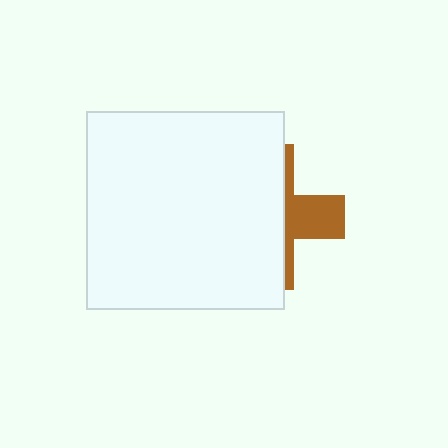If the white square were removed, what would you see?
You would see the complete brown cross.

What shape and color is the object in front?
The object in front is a white square.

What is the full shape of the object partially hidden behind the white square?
The partially hidden object is a brown cross.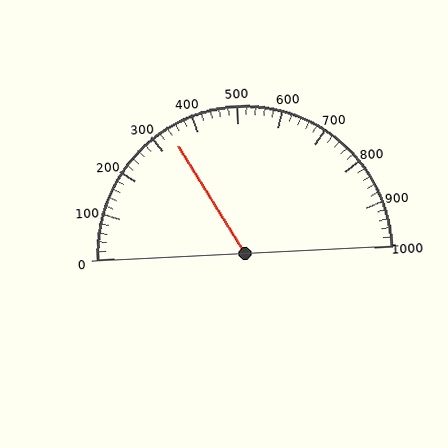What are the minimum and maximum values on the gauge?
The gauge ranges from 0 to 1000.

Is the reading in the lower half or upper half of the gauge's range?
The reading is in the lower half of the range (0 to 1000).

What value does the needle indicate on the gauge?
The needle indicates approximately 340.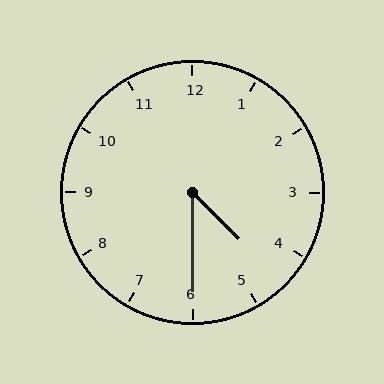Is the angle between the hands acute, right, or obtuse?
It is acute.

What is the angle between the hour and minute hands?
Approximately 45 degrees.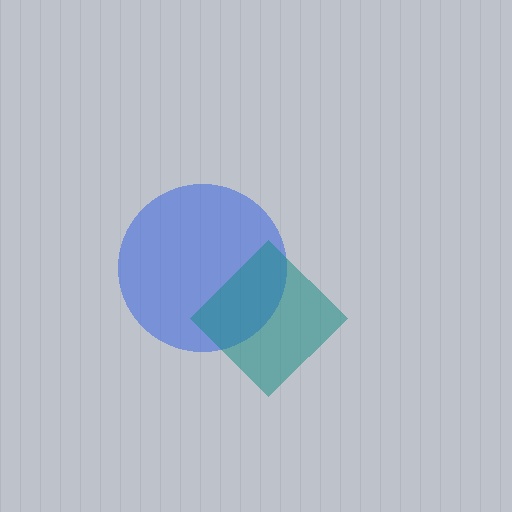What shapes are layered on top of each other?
The layered shapes are: a blue circle, a teal diamond.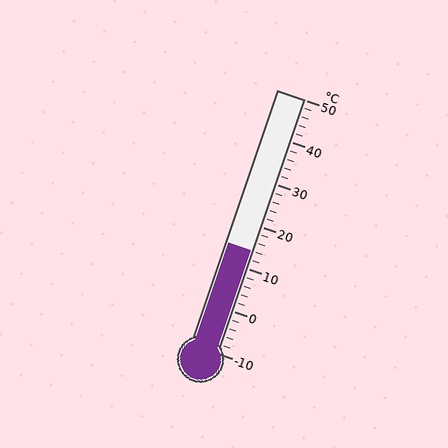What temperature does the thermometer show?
The thermometer shows approximately 14°C.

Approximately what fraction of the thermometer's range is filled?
The thermometer is filled to approximately 40% of its range.